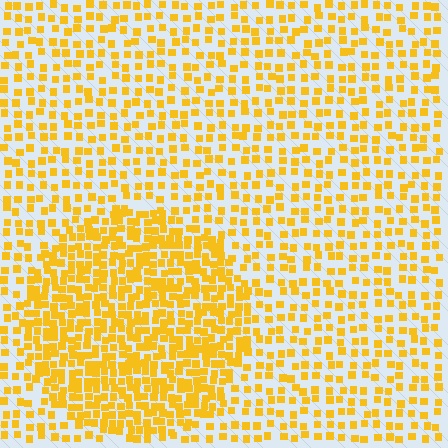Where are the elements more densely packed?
The elements are more densely packed inside the circle boundary.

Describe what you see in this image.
The image contains small yellow elements arranged at two different densities. A circle-shaped region is visible where the elements are more densely packed than the surrounding area.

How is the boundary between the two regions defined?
The boundary is defined by a change in element density (approximately 2.1x ratio). All elements are the same color, size, and shape.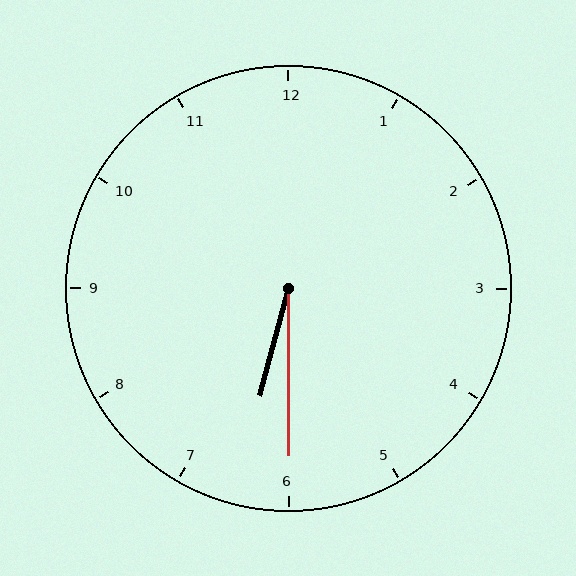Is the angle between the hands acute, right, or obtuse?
It is acute.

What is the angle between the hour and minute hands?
Approximately 15 degrees.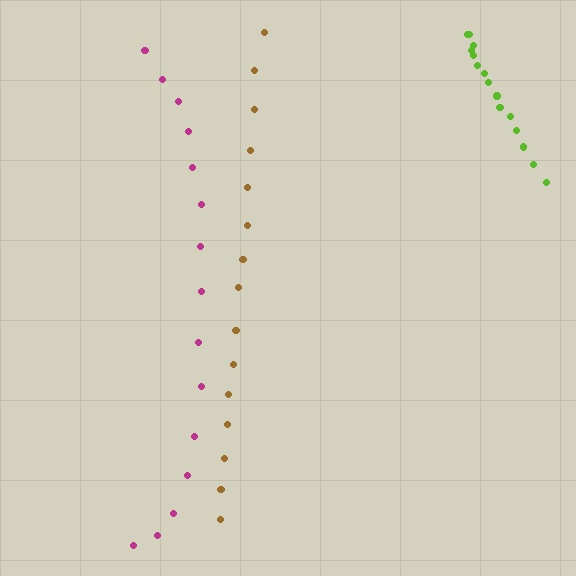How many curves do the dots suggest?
There are 3 distinct paths.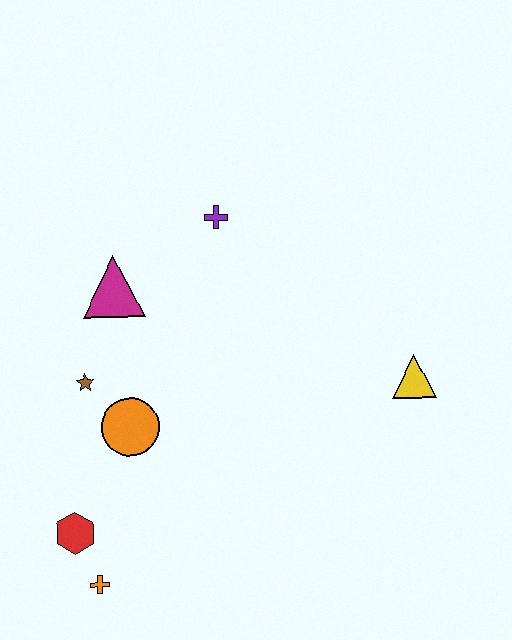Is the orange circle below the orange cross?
No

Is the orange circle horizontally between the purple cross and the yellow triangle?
No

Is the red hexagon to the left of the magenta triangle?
Yes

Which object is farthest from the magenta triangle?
The yellow triangle is farthest from the magenta triangle.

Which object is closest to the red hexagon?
The orange cross is closest to the red hexagon.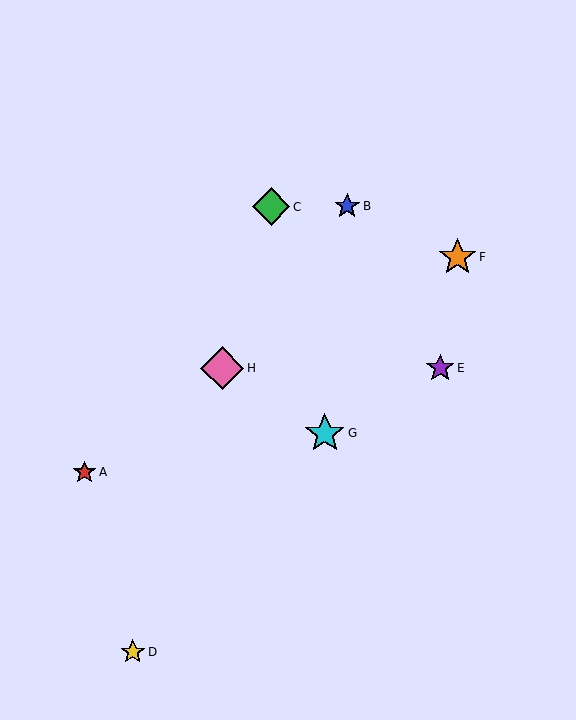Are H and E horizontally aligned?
Yes, both are at y≈368.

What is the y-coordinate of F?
Object F is at y≈257.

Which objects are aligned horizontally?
Objects E, H are aligned horizontally.